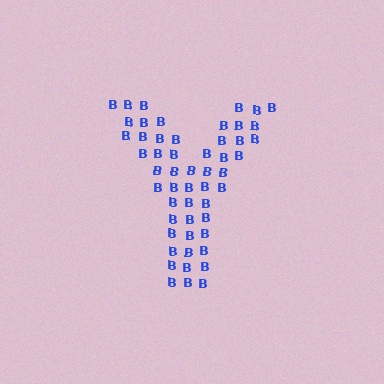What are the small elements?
The small elements are letter B's.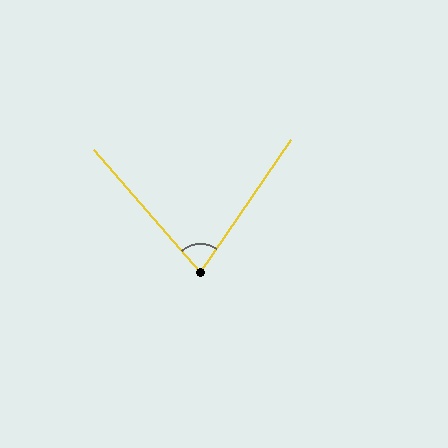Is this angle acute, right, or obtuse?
It is acute.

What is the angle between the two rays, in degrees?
Approximately 76 degrees.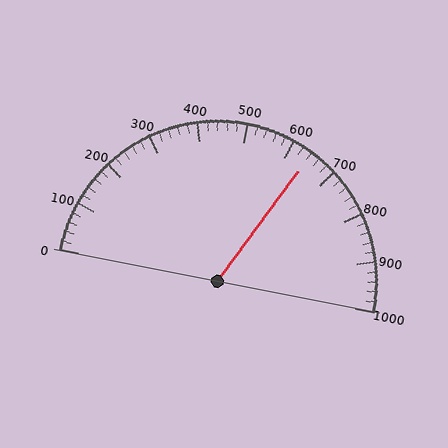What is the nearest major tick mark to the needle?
The nearest major tick mark is 600.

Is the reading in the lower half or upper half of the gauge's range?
The reading is in the upper half of the range (0 to 1000).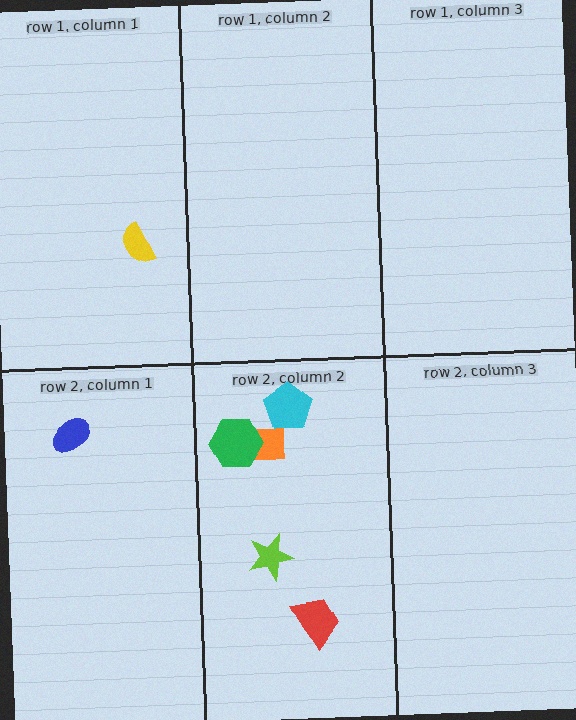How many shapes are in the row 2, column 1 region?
1.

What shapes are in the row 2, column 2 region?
The orange rectangle, the lime star, the cyan pentagon, the red trapezoid, the green hexagon.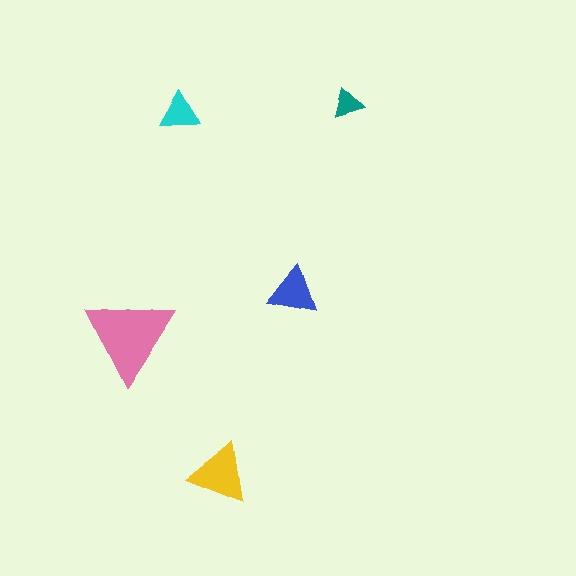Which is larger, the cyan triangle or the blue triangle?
The blue one.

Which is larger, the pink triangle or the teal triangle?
The pink one.